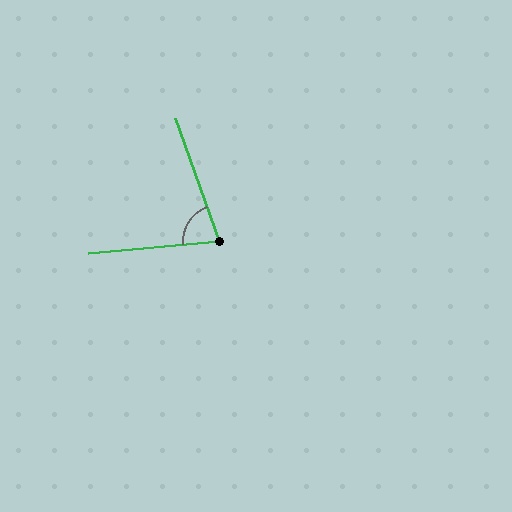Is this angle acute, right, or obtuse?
It is acute.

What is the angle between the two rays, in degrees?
Approximately 75 degrees.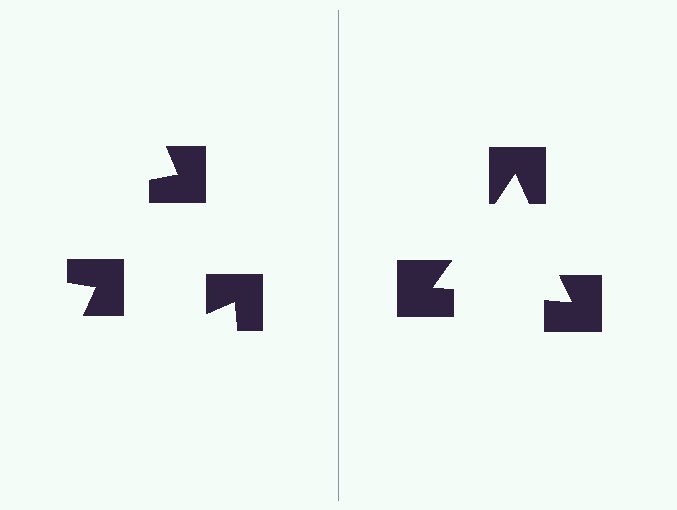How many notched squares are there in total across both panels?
6 — 3 on each side.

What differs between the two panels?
The notched squares are positioned identically on both sides; only the wedge orientations differ. On the right they align to a triangle; on the left they are misaligned.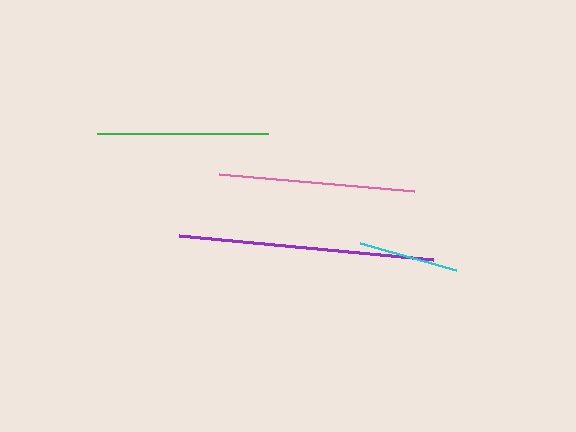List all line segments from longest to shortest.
From longest to shortest: purple, pink, green, cyan.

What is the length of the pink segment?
The pink segment is approximately 195 pixels long.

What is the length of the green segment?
The green segment is approximately 171 pixels long.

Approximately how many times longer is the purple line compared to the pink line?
The purple line is approximately 1.3 times the length of the pink line.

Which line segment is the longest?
The purple line is the longest at approximately 255 pixels.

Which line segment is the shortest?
The cyan line is the shortest at approximately 100 pixels.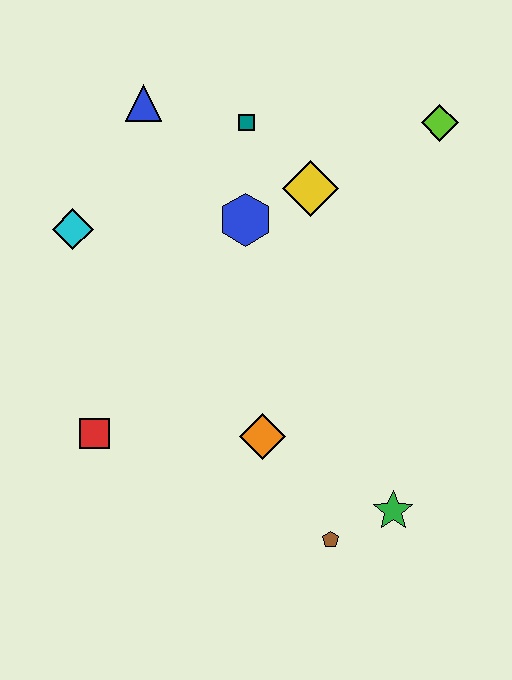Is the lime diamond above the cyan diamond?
Yes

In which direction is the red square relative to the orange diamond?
The red square is to the left of the orange diamond.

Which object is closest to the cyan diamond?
The blue triangle is closest to the cyan diamond.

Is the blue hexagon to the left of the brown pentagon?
Yes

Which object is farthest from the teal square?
The brown pentagon is farthest from the teal square.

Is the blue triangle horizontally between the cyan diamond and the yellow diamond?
Yes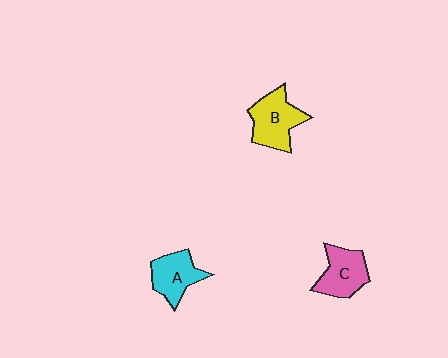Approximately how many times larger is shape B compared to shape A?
Approximately 1.2 times.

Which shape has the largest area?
Shape B (yellow).